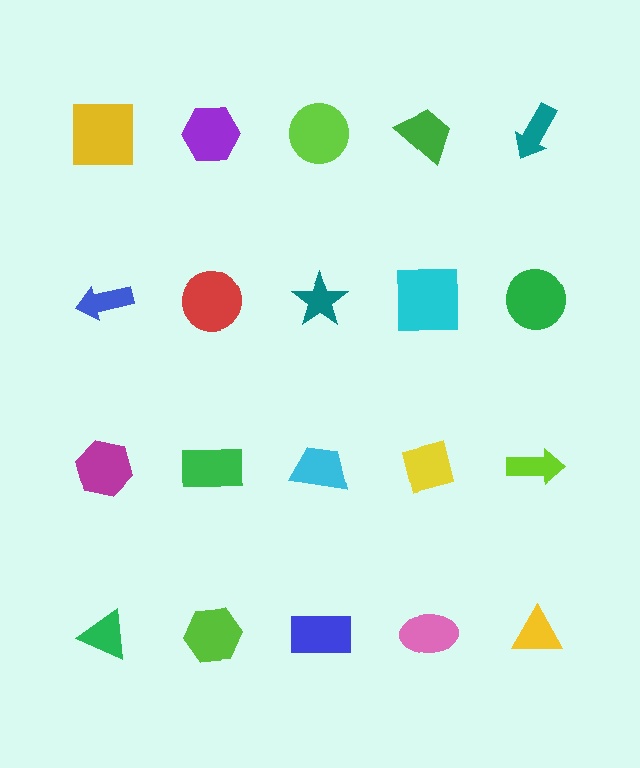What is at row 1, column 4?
A green trapezoid.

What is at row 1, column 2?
A purple hexagon.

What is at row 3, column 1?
A magenta hexagon.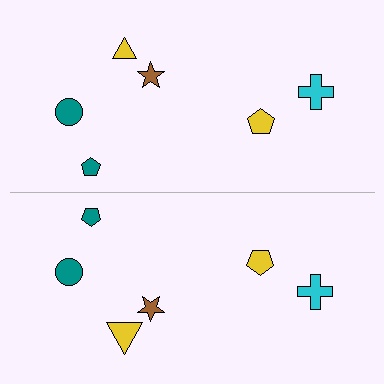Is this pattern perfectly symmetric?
No, the pattern is not perfectly symmetric. The yellow triangle on the bottom side has a different size than its mirror counterpart.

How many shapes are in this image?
There are 12 shapes in this image.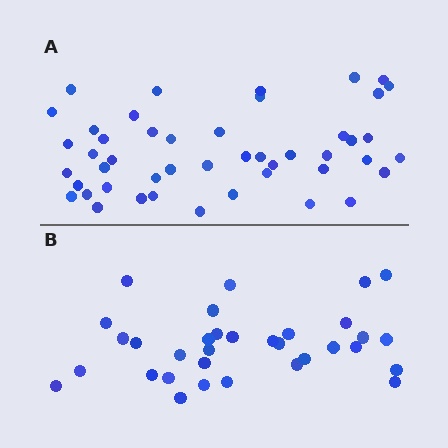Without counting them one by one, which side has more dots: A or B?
Region A (the top region) has more dots.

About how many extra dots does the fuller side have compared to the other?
Region A has approximately 15 more dots than region B.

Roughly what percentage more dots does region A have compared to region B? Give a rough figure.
About 40% more.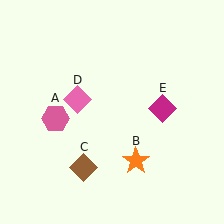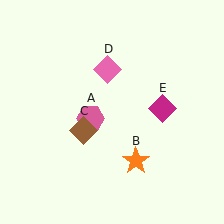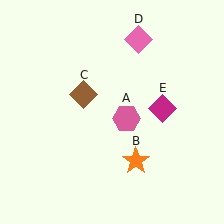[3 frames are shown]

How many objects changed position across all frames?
3 objects changed position: pink hexagon (object A), brown diamond (object C), pink diamond (object D).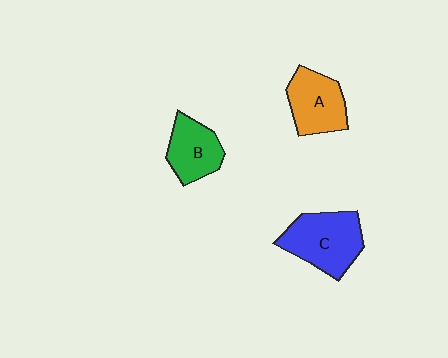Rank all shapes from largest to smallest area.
From largest to smallest: C (blue), A (orange), B (green).